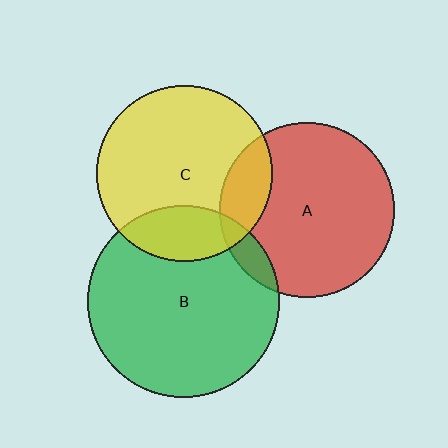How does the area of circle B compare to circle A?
Approximately 1.2 times.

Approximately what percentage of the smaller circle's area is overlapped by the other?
Approximately 20%.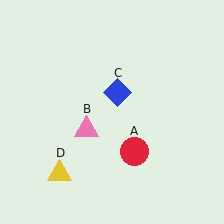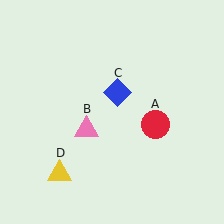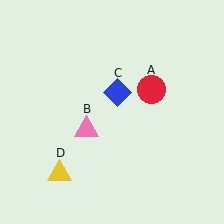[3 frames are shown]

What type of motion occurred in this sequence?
The red circle (object A) rotated counterclockwise around the center of the scene.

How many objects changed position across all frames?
1 object changed position: red circle (object A).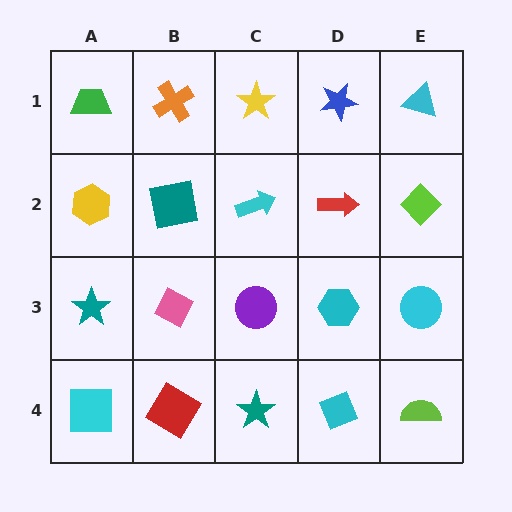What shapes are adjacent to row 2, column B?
An orange cross (row 1, column B), a pink diamond (row 3, column B), a yellow hexagon (row 2, column A), a cyan arrow (row 2, column C).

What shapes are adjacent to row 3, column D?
A red arrow (row 2, column D), a cyan diamond (row 4, column D), a purple circle (row 3, column C), a cyan circle (row 3, column E).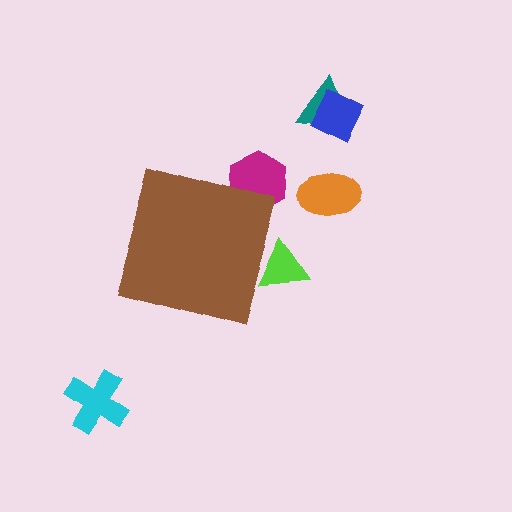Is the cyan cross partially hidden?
No, the cyan cross is fully visible.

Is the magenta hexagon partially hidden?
Yes, the magenta hexagon is partially hidden behind the brown square.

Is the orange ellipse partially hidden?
No, the orange ellipse is fully visible.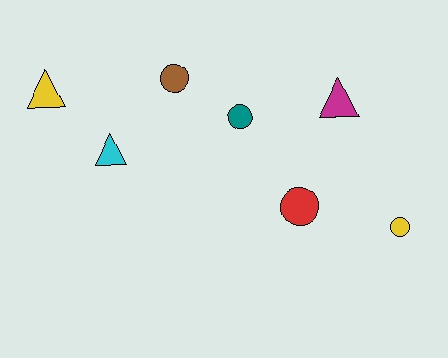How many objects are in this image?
There are 7 objects.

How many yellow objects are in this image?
There are 2 yellow objects.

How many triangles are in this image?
There are 3 triangles.